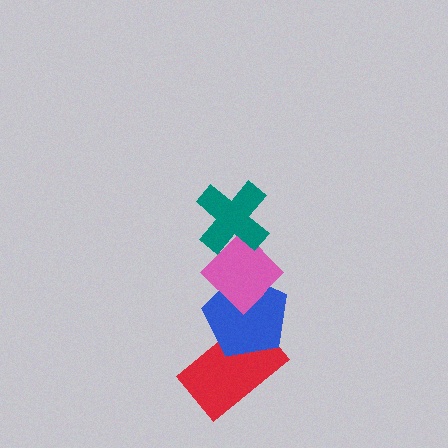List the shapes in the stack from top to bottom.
From top to bottom: the teal cross, the pink diamond, the blue pentagon, the red rectangle.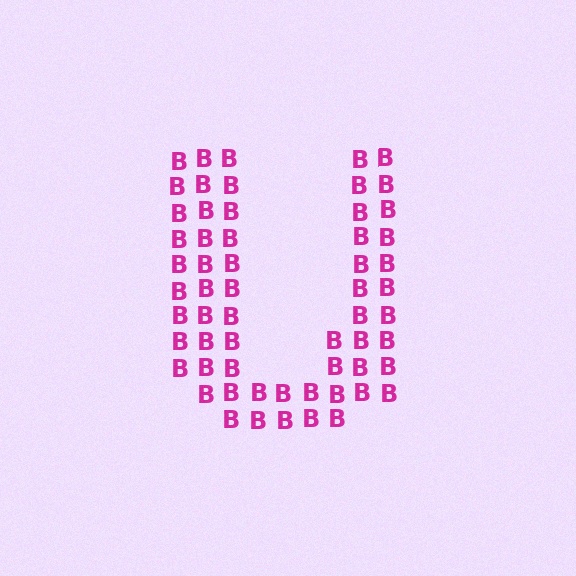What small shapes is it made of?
It is made of small letter B's.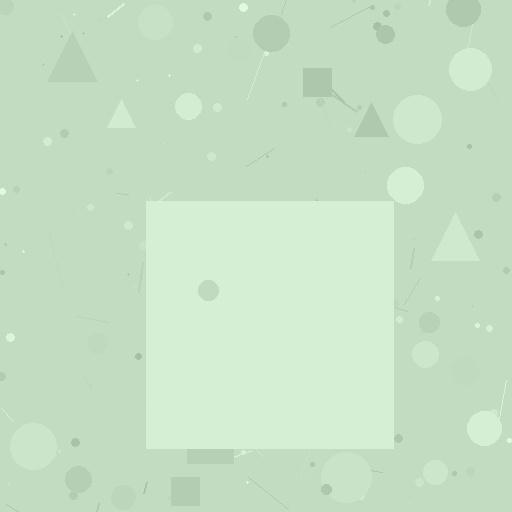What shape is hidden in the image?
A square is hidden in the image.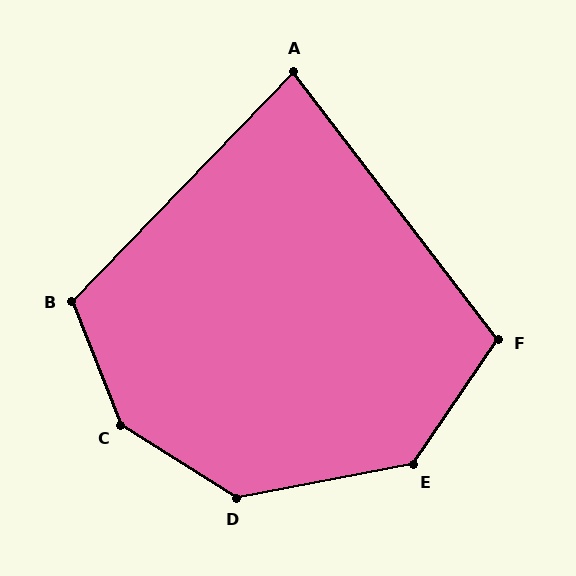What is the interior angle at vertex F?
Approximately 108 degrees (obtuse).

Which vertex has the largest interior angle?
C, at approximately 144 degrees.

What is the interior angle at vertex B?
Approximately 115 degrees (obtuse).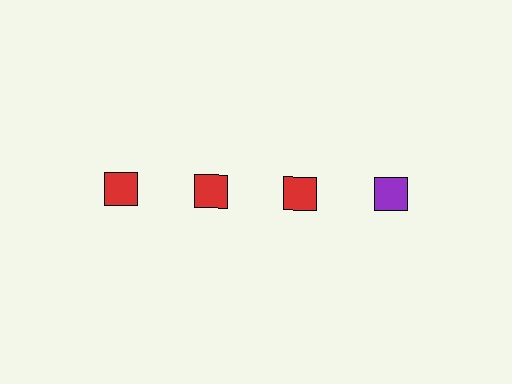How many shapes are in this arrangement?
There are 4 shapes arranged in a grid pattern.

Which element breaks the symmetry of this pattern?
The purple square in the top row, second from right column breaks the symmetry. All other shapes are red squares.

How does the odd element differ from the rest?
It has a different color: purple instead of red.